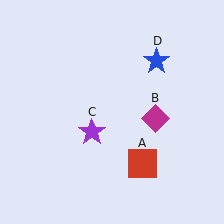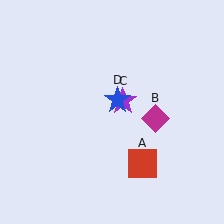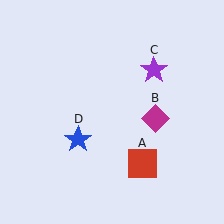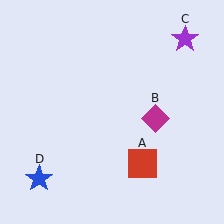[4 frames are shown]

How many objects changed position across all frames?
2 objects changed position: purple star (object C), blue star (object D).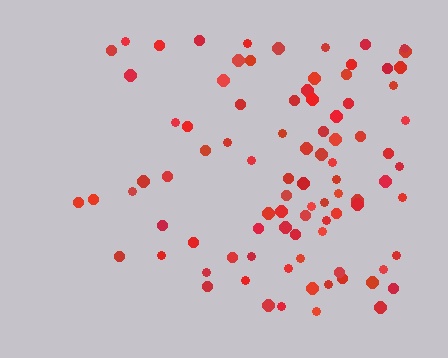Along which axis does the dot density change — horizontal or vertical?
Horizontal.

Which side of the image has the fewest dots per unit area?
The left.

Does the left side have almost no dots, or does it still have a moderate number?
Still a moderate number, just noticeably fewer than the right.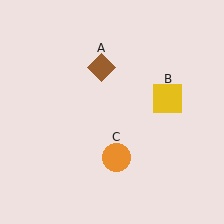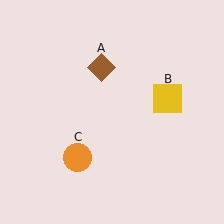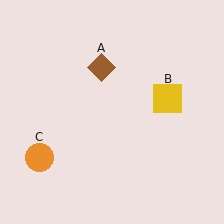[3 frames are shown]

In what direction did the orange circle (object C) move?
The orange circle (object C) moved left.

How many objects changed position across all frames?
1 object changed position: orange circle (object C).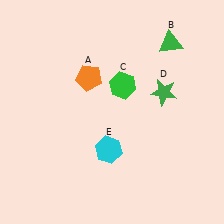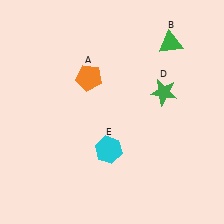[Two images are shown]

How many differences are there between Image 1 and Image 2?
There is 1 difference between the two images.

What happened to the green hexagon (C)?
The green hexagon (C) was removed in Image 2. It was in the top-right area of Image 1.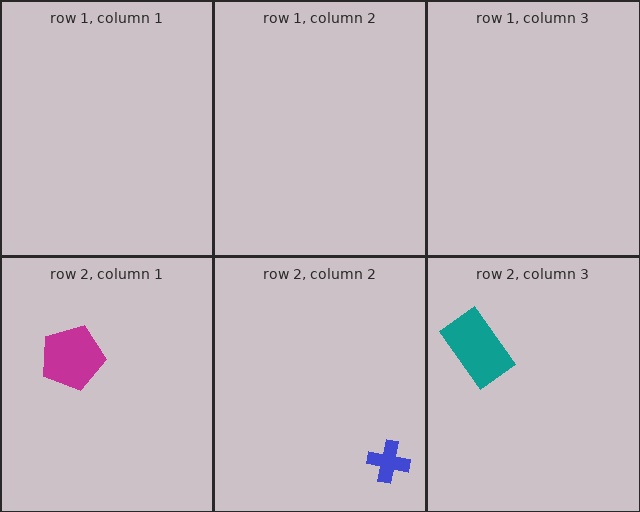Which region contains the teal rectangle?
The row 2, column 3 region.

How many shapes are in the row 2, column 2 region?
1.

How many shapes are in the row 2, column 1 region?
1.